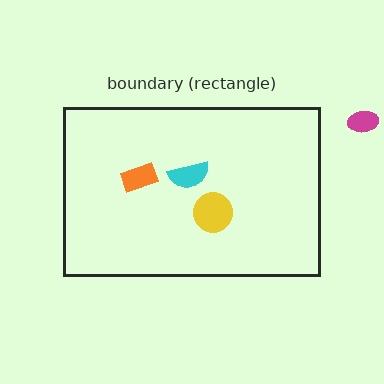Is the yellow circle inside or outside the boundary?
Inside.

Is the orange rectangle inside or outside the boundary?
Inside.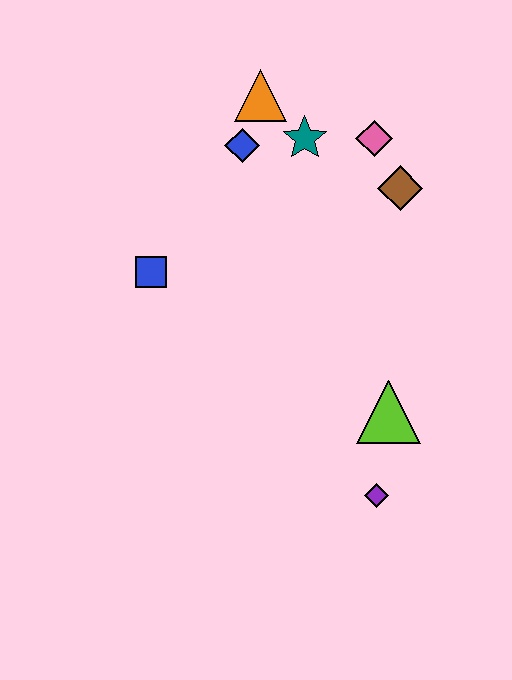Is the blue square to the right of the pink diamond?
No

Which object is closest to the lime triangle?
The purple diamond is closest to the lime triangle.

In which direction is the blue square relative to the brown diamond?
The blue square is to the left of the brown diamond.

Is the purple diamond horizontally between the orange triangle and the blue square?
No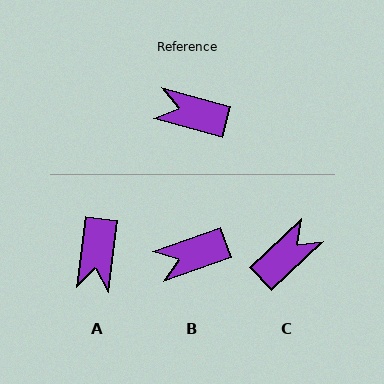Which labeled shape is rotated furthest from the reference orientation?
C, about 121 degrees away.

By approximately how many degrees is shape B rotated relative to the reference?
Approximately 35 degrees counter-clockwise.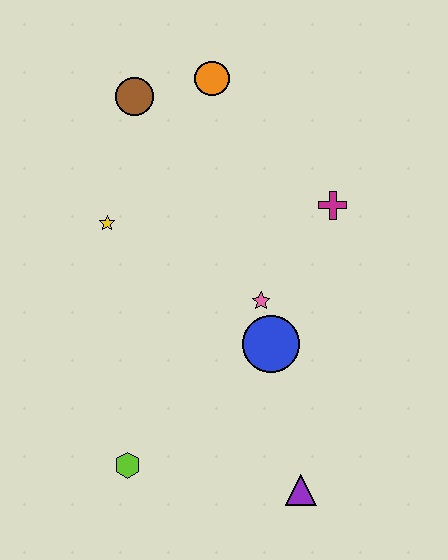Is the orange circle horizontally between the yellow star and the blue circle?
Yes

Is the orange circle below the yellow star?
No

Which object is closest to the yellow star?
The brown circle is closest to the yellow star.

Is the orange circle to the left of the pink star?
Yes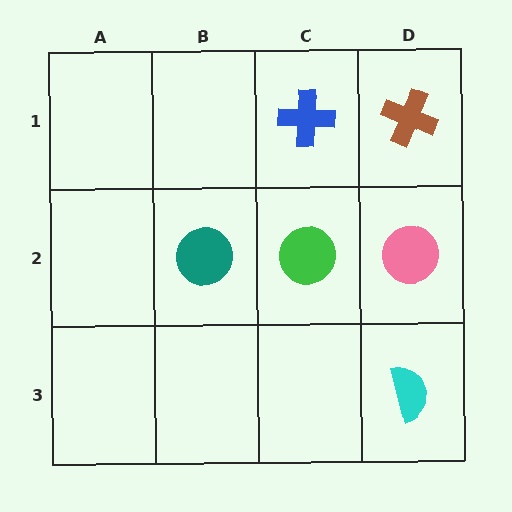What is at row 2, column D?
A pink circle.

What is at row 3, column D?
A cyan semicircle.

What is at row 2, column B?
A teal circle.